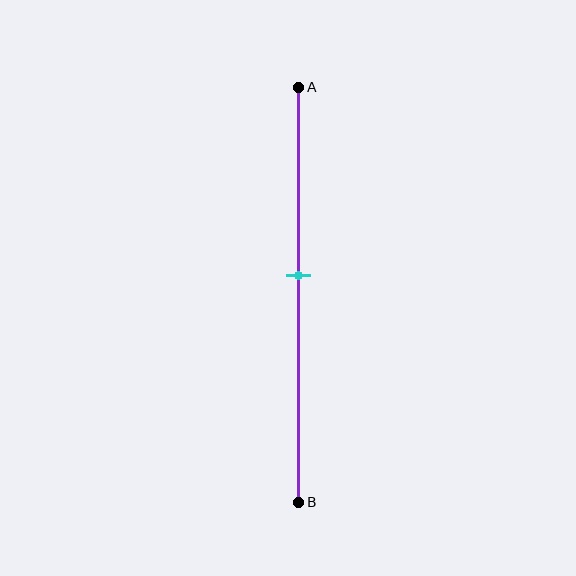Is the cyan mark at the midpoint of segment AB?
No, the mark is at about 45% from A, not at the 50% midpoint.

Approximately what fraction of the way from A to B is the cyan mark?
The cyan mark is approximately 45% of the way from A to B.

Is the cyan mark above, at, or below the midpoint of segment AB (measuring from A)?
The cyan mark is above the midpoint of segment AB.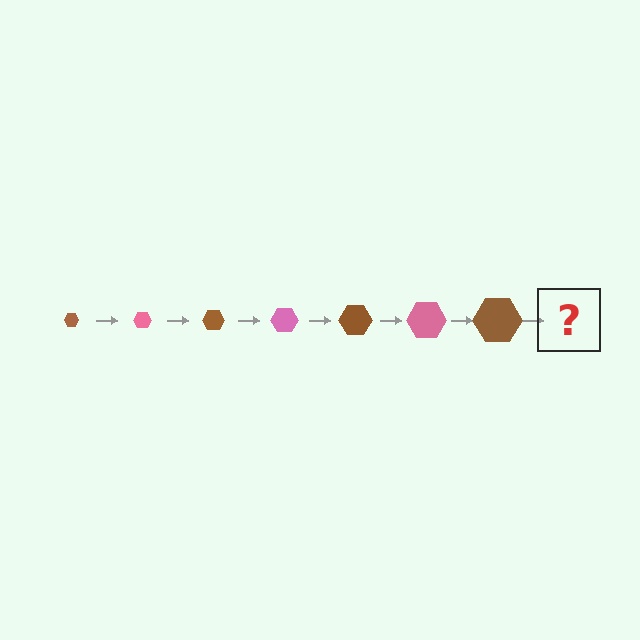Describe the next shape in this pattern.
It should be a pink hexagon, larger than the previous one.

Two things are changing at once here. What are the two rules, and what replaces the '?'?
The two rules are that the hexagon grows larger each step and the color cycles through brown and pink. The '?' should be a pink hexagon, larger than the previous one.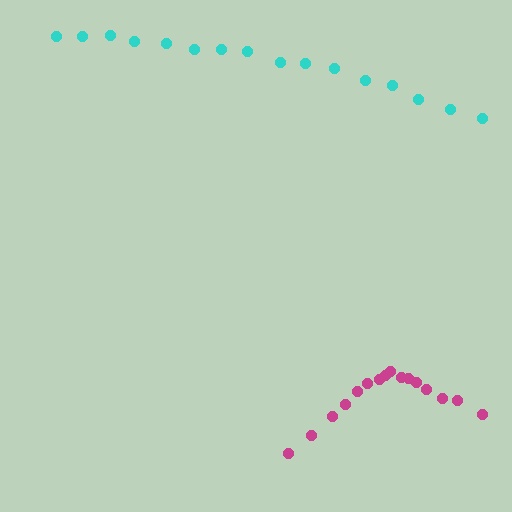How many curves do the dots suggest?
There are 2 distinct paths.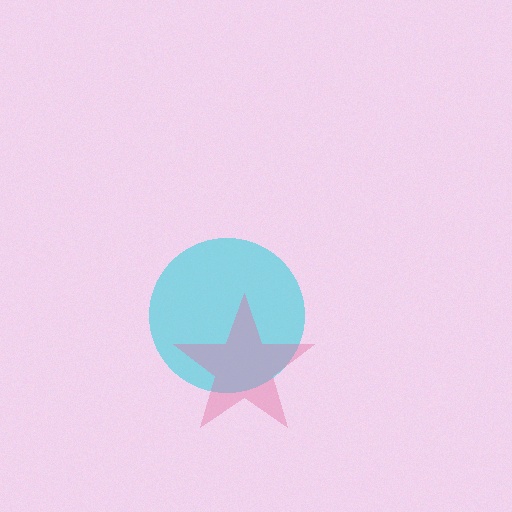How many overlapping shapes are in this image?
There are 2 overlapping shapes in the image.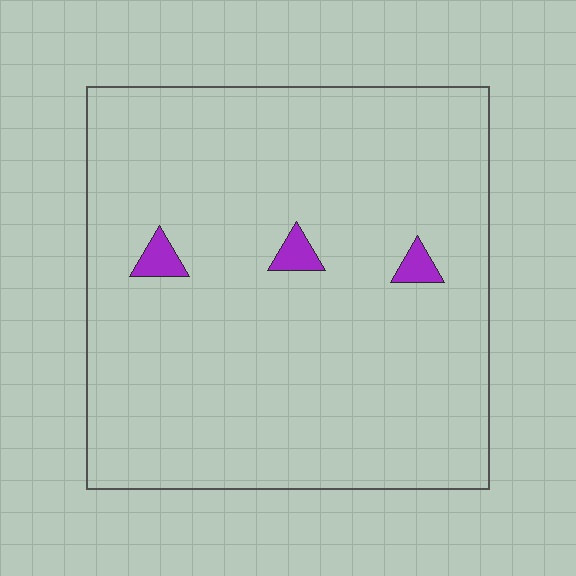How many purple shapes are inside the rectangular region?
3.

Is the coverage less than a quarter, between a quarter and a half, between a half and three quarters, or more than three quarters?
Less than a quarter.